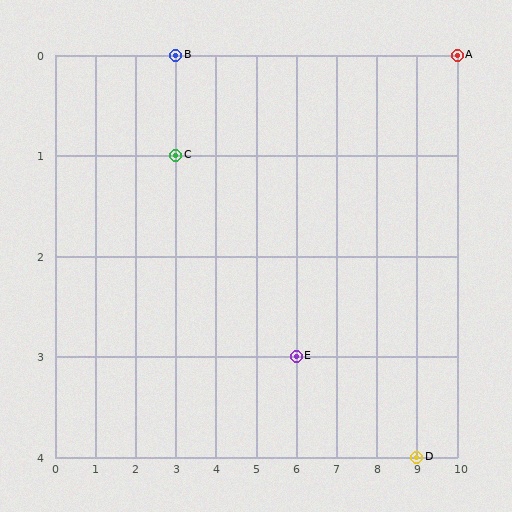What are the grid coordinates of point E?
Point E is at grid coordinates (6, 3).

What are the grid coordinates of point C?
Point C is at grid coordinates (3, 1).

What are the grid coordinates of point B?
Point B is at grid coordinates (3, 0).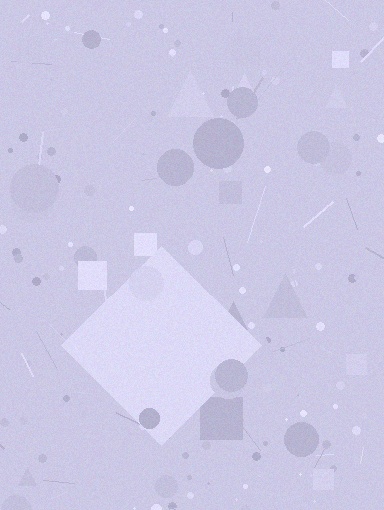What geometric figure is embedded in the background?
A diamond is embedded in the background.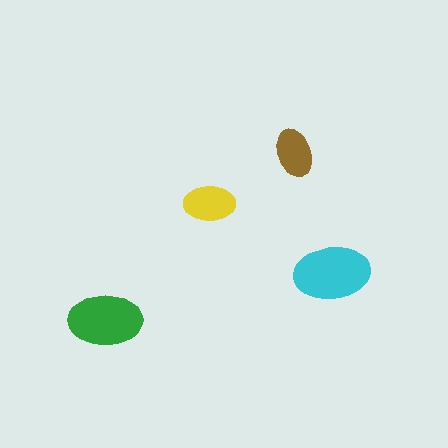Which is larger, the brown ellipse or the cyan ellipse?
The cyan one.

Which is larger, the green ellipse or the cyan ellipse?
The cyan one.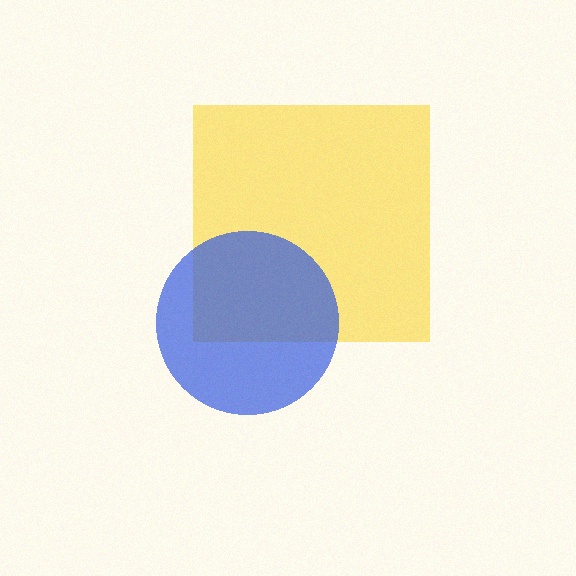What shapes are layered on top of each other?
The layered shapes are: a yellow square, a blue circle.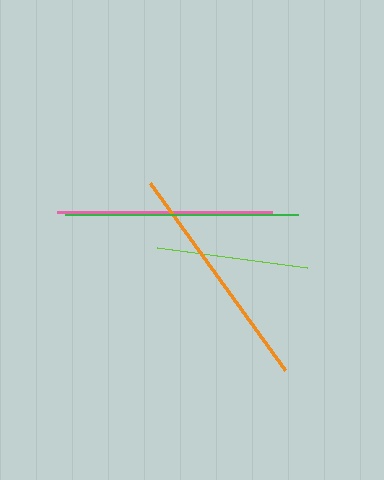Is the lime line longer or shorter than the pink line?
The pink line is longer than the lime line.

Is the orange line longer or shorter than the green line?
The green line is longer than the orange line.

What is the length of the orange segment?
The orange segment is approximately 230 pixels long.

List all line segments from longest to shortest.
From longest to shortest: green, orange, pink, lime.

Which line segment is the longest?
The green line is the longest at approximately 234 pixels.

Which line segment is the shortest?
The lime line is the shortest at approximately 151 pixels.